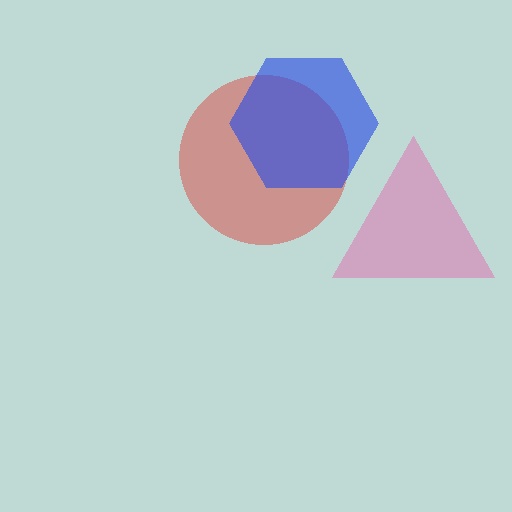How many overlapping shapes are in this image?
There are 3 overlapping shapes in the image.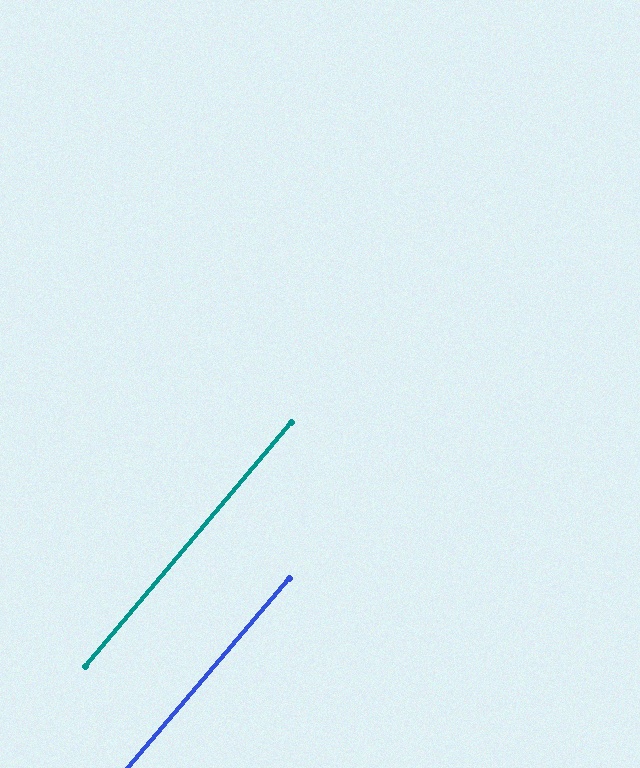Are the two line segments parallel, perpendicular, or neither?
Parallel — their directions differ by only 0.3°.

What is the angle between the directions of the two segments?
Approximately 0 degrees.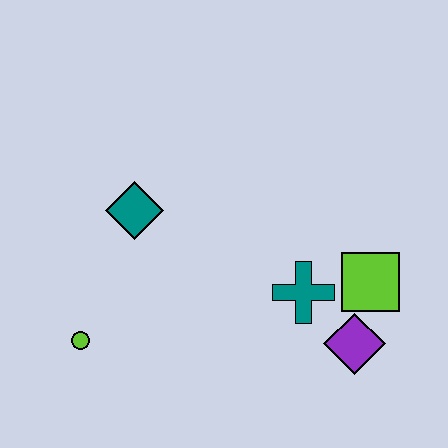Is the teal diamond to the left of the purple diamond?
Yes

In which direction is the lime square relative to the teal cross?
The lime square is to the right of the teal cross.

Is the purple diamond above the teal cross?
No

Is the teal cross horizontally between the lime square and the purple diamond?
No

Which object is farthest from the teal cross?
The lime circle is farthest from the teal cross.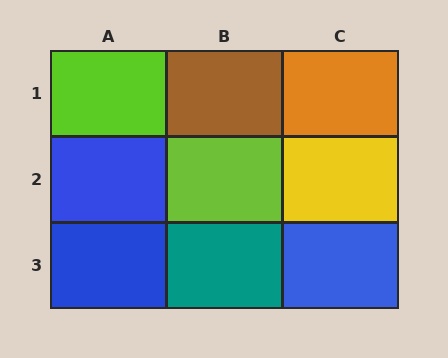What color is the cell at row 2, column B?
Lime.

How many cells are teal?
1 cell is teal.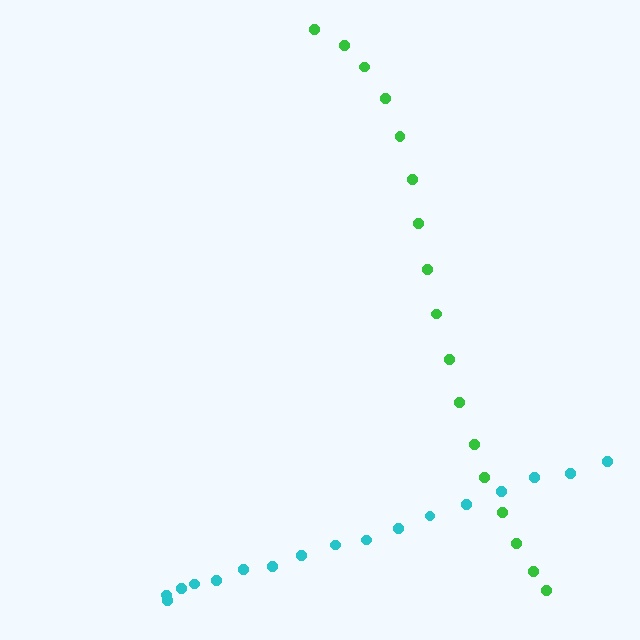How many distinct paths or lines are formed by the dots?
There are 2 distinct paths.